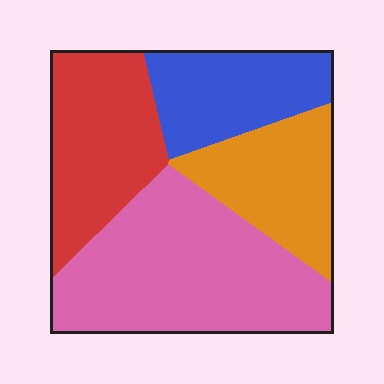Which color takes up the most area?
Pink, at roughly 40%.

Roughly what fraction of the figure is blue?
Blue takes up less than a quarter of the figure.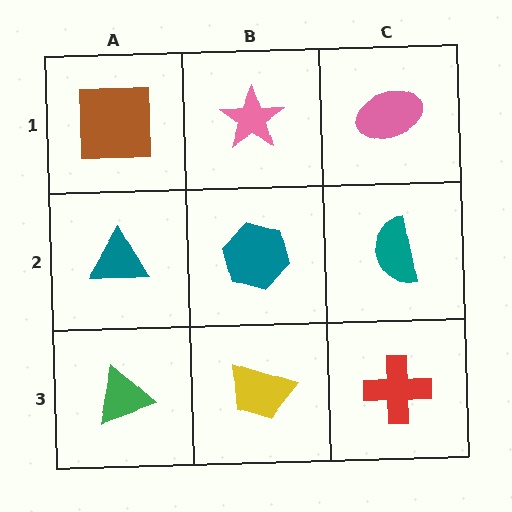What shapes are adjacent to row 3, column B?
A teal hexagon (row 2, column B), a green triangle (row 3, column A), a red cross (row 3, column C).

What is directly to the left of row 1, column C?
A pink star.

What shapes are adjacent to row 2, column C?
A pink ellipse (row 1, column C), a red cross (row 3, column C), a teal hexagon (row 2, column B).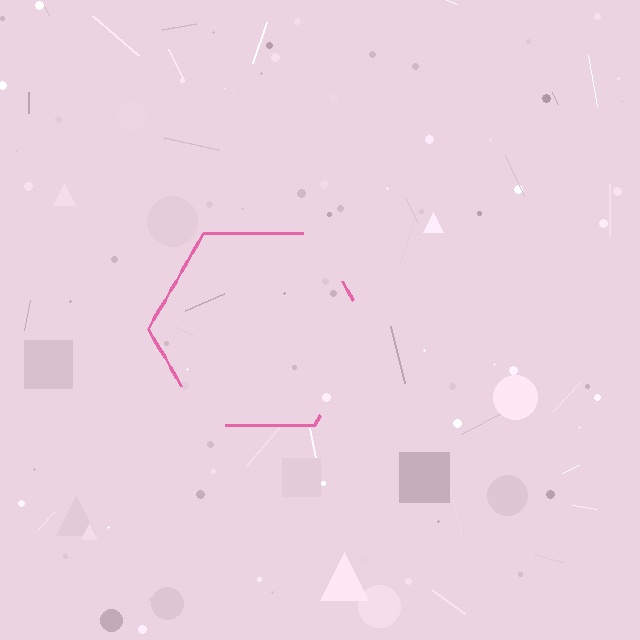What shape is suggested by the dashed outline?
The dashed outline suggests a hexagon.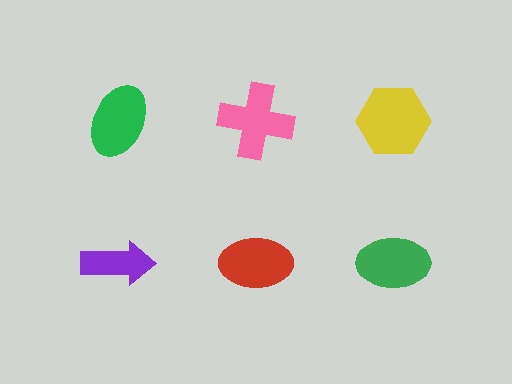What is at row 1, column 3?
A yellow hexagon.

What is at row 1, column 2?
A pink cross.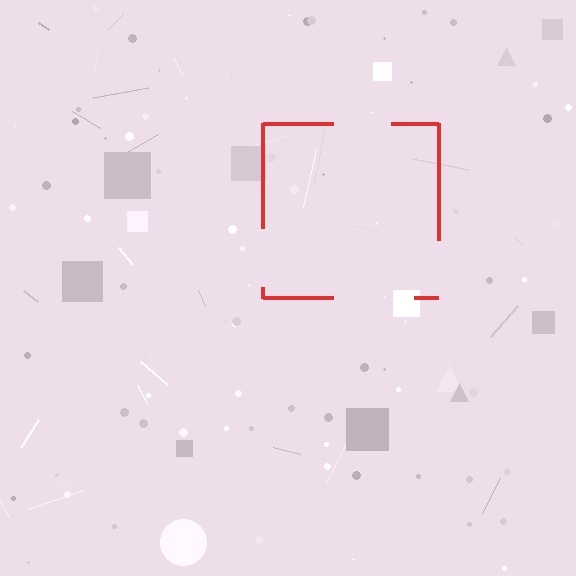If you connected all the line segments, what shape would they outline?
They would outline a square.